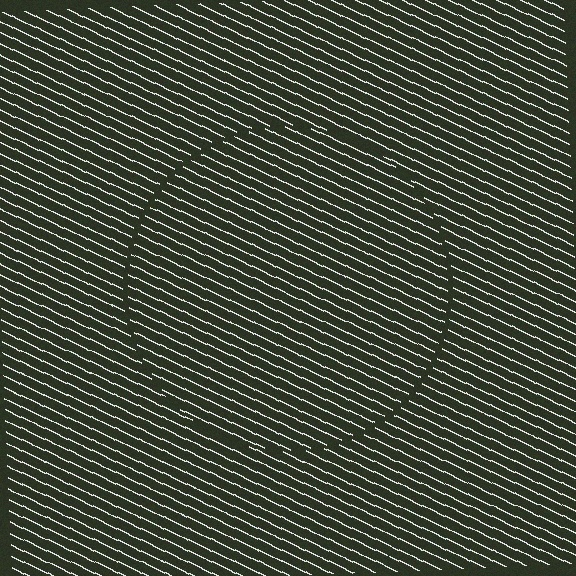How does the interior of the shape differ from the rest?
The interior of the shape contains the same grating, shifted by half a period — the contour is defined by the phase discontinuity where line-ends from the inner and outer gratings abut.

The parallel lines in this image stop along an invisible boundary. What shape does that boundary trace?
An illusory circle. The interior of the shape contains the same grating, shifted by half a period — the contour is defined by the phase discontinuity where line-ends from the inner and outer gratings abut.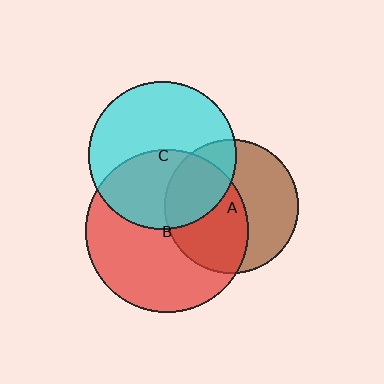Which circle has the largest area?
Circle B (red).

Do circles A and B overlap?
Yes.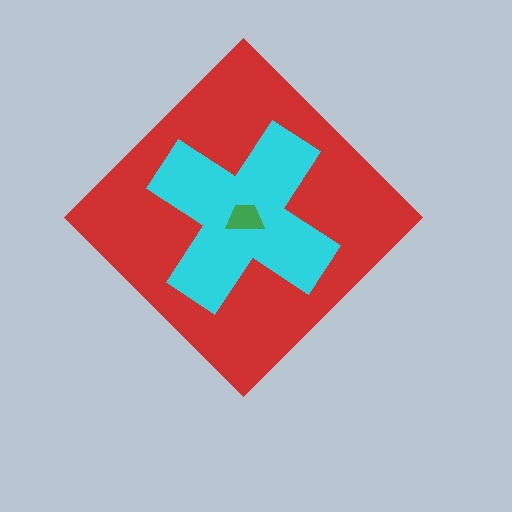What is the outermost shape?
The red diamond.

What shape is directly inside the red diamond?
The cyan cross.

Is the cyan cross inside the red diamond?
Yes.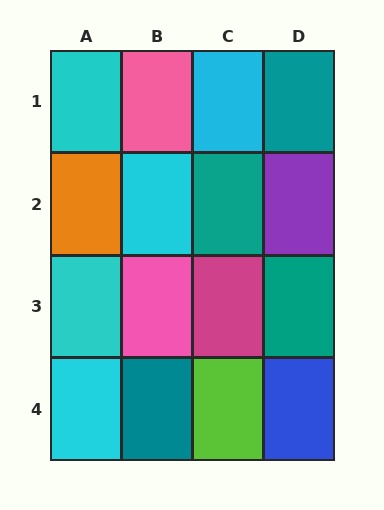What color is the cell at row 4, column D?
Blue.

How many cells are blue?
1 cell is blue.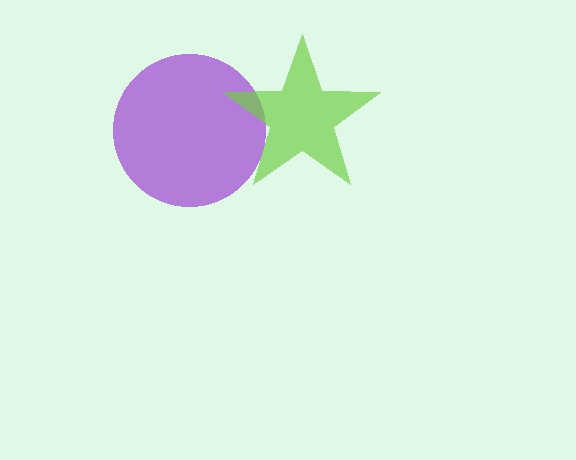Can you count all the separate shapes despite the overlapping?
Yes, there are 2 separate shapes.